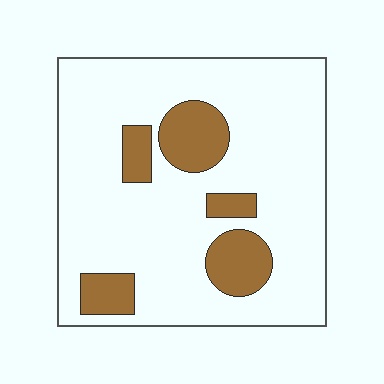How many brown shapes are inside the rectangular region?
5.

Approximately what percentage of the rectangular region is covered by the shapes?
Approximately 20%.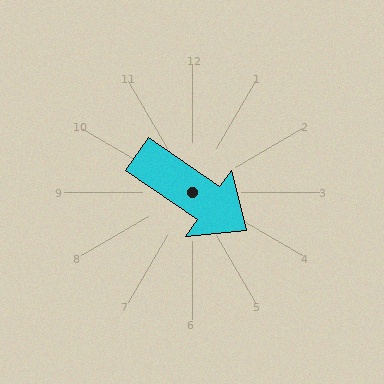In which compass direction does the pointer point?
Southeast.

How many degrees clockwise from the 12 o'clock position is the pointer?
Approximately 125 degrees.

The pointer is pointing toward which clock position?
Roughly 4 o'clock.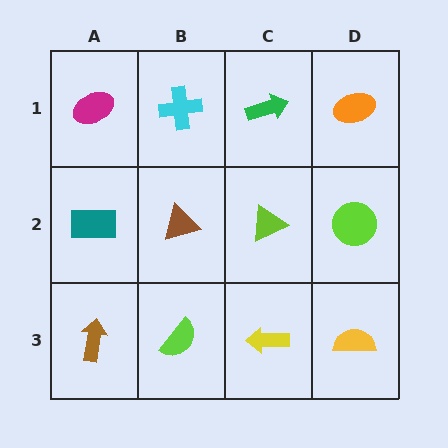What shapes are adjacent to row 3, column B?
A brown triangle (row 2, column B), a brown arrow (row 3, column A), a yellow arrow (row 3, column C).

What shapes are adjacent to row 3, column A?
A teal rectangle (row 2, column A), a lime semicircle (row 3, column B).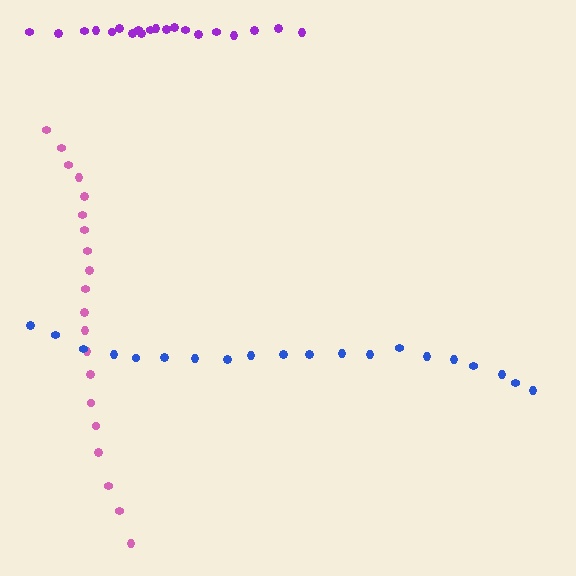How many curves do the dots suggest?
There are 3 distinct paths.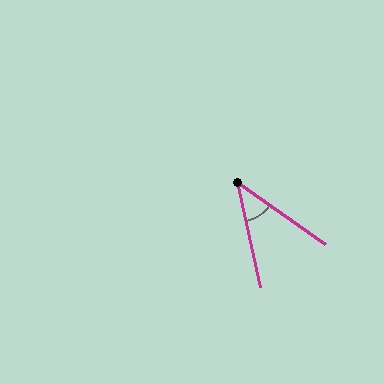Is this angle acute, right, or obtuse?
It is acute.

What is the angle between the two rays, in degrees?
Approximately 43 degrees.